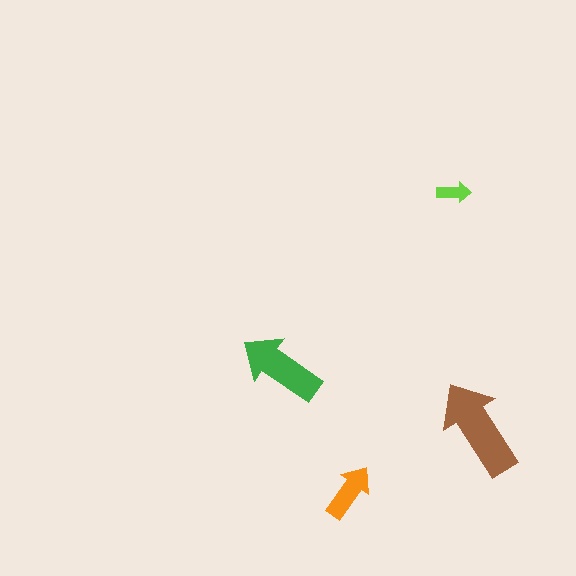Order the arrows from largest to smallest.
the brown one, the green one, the orange one, the lime one.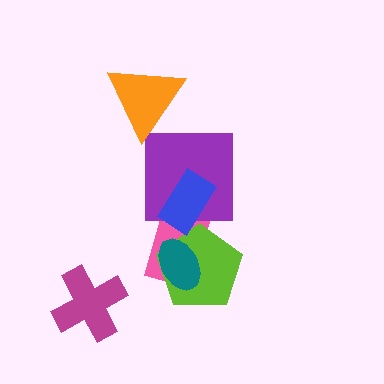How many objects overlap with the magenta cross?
0 objects overlap with the magenta cross.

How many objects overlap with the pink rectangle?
4 objects overlap with the pink rectangle.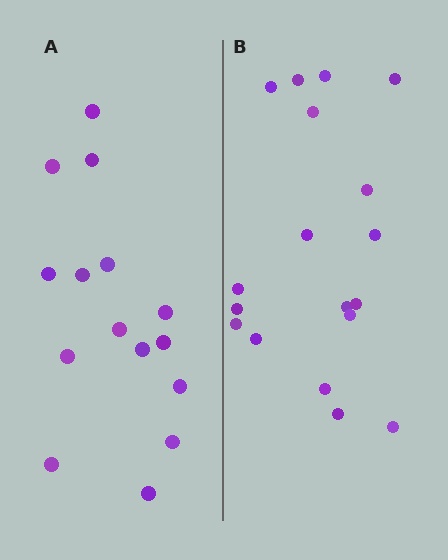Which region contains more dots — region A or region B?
Region B (the right region) has more dots.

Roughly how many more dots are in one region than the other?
Region B has just a few more — roughly 2 or 3 more dots than region A.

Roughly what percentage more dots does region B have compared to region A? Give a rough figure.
About 20% more.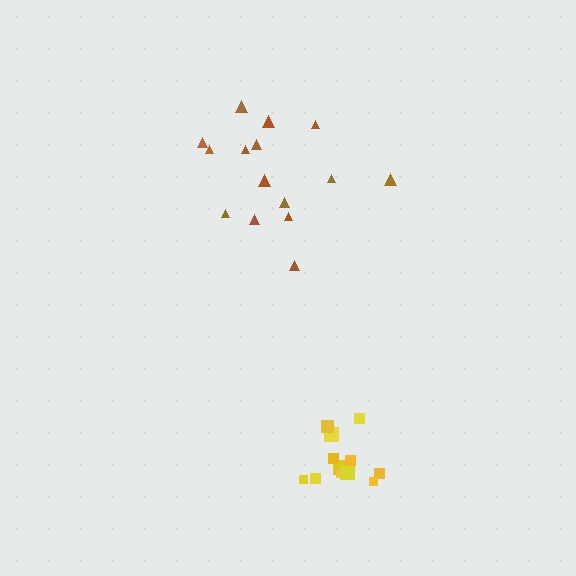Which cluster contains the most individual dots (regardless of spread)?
Brown (15).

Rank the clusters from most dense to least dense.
yellow, brown.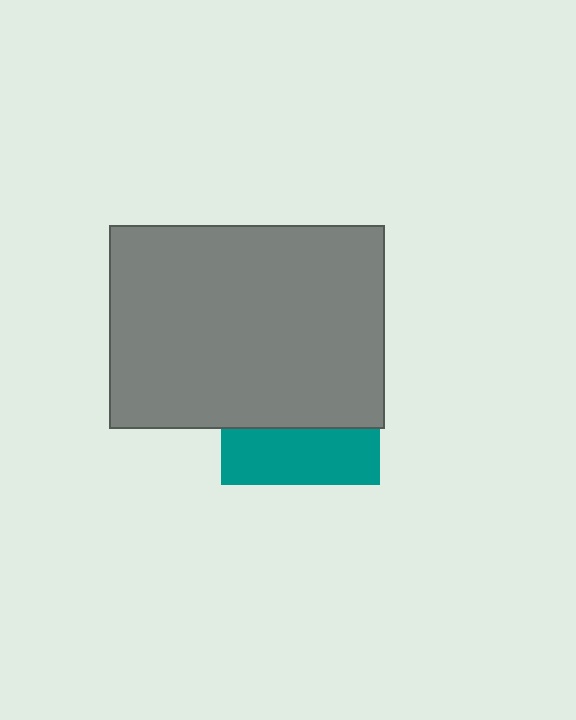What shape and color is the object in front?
The object in front is a gray rectangle.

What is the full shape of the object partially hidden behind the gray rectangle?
The partially hidden object is a teal square.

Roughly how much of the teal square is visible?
A small part of it is visible (roughly 35%).